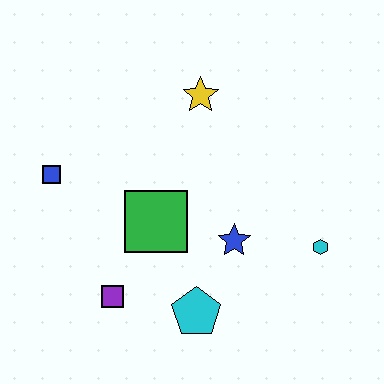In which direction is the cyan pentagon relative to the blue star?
The cyan pentagon is below the blue star.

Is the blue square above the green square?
Yes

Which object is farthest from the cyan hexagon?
The blue square is farthest from the cyan hexagon.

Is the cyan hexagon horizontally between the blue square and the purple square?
No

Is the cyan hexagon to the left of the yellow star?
No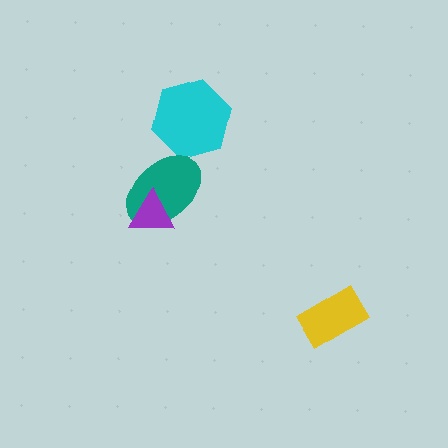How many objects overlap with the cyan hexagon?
0 objects overlap with the cyan hexagon.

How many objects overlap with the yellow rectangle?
0 objects overlap with the yellow rectangle.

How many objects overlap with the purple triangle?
1 object overlaps with the purple triangle.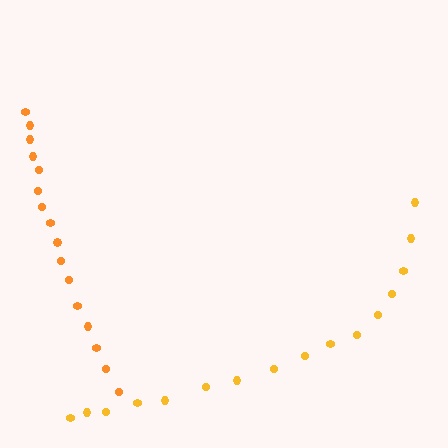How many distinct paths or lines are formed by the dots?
There are 2 distinct paths.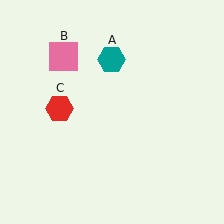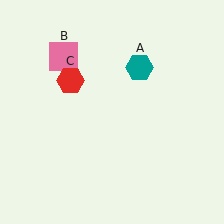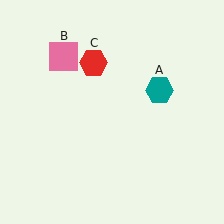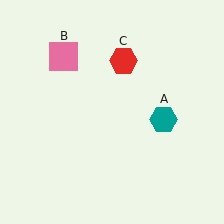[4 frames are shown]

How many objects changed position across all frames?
2 objects changed position: teal hexagon (object A), red hexagon (object C).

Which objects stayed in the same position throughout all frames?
Pink square (object B) remained stationary.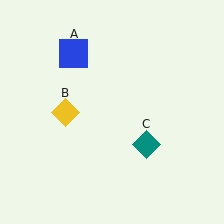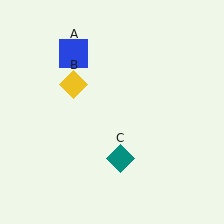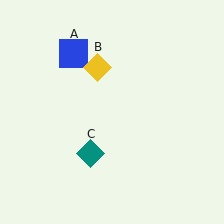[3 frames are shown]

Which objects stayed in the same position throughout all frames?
Blue square (object A) remained stationary.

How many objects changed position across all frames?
2 objects changed position: yellow diamond (object B), teal diamond (object C).